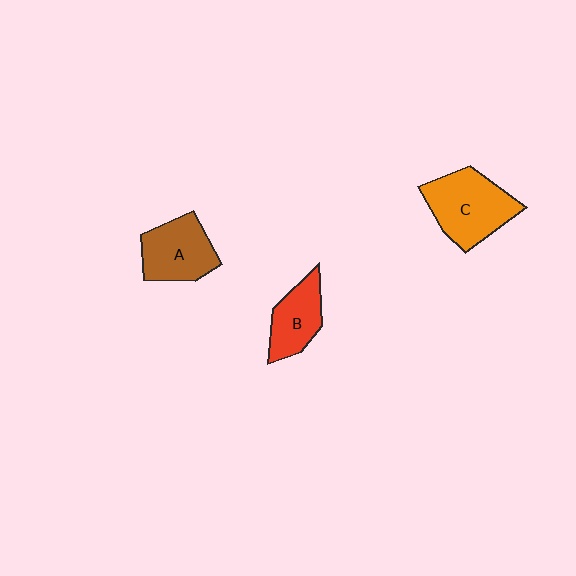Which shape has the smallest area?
Shape B (red).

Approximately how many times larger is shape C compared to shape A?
Approximately 1.2 times.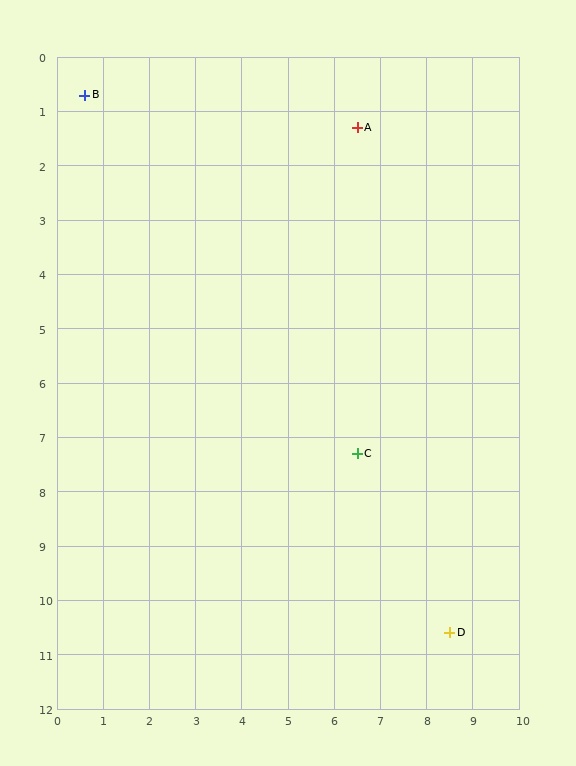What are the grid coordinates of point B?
Point B is at approximately (0.6, 0.7).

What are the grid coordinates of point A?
Point A is at approximately (6.5, 1.3).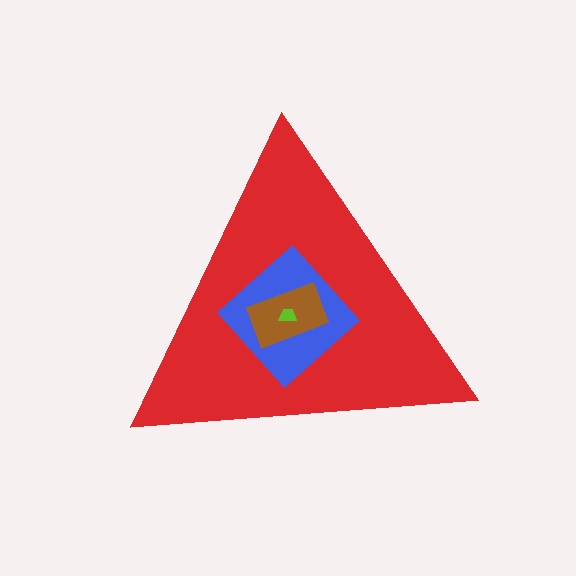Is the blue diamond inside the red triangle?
Yes.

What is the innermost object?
The lime trapezoid.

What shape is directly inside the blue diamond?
The brown rectangle.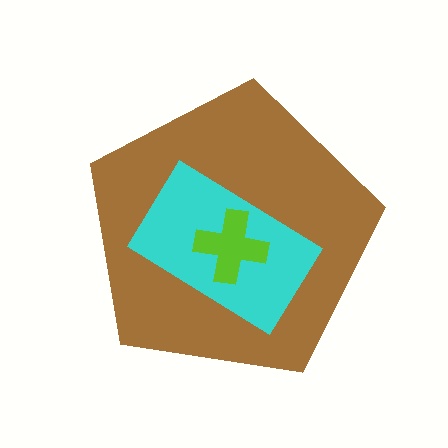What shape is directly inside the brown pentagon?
The cyan rectangle.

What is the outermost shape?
The brown pentagon.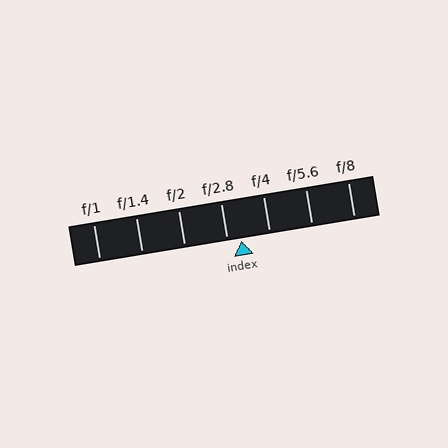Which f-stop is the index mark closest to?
The index mark is closest to f/2.8.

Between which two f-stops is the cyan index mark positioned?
The index mark is between f/2.8 and f/4.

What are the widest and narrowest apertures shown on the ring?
The widest aperture shown is f/1 and the narrowest is f/8.